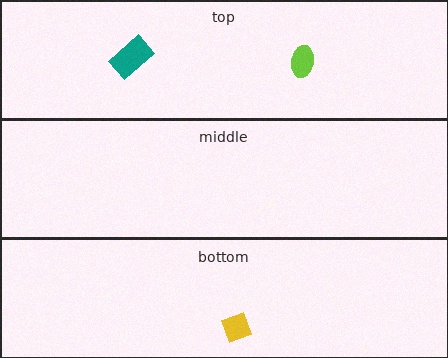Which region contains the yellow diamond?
The bottom region.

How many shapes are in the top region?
2.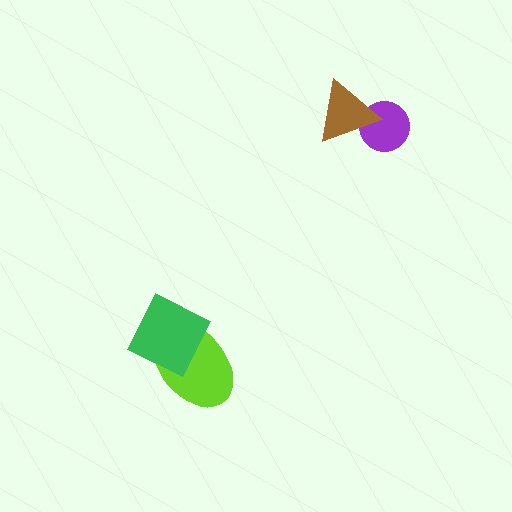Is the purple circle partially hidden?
Yes, it is partially covered by another shape.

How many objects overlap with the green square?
1 object overlaps with the green square.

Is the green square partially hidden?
No, no other shape covers it.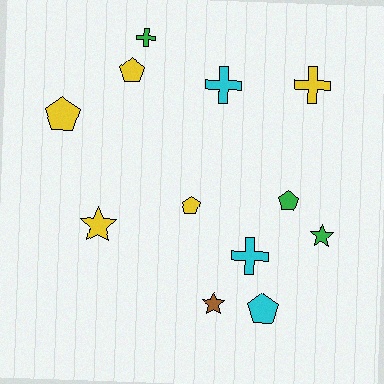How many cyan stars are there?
There are no cyan stars.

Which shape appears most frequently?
Pentagon, with 5 objects.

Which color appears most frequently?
Yellow, with 5 objects.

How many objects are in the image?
There are 12 objects.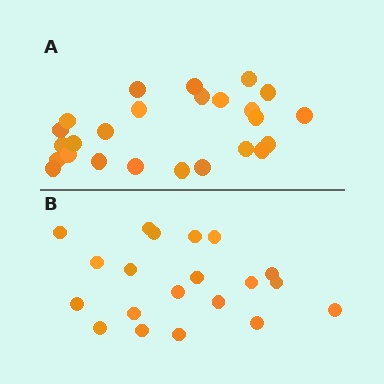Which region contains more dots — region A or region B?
Region A (the top region) has more dots.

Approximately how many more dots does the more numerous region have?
Region A has about 5 more dots than region B.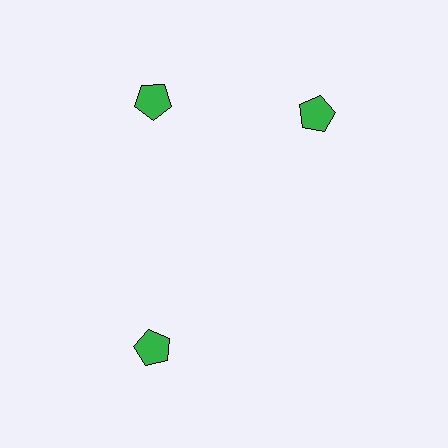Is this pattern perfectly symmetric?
No. The 3 green pentagons are arranged in a ring, but one element near the 3 o'clock position is rotated out of alignment along the ring, breaking the 3-fold rotational symmetry.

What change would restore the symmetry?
The symmetry would be restored by rotating it back into even spacing with its neighbors so that all 3 pentagons sit at equal angles and equal distance from the center.